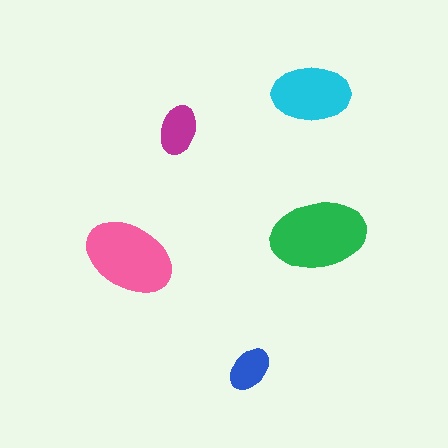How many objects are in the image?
There are 5 objects in the image.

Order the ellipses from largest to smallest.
the green one, the pink one, the cyan one, the magenta one, the blue one.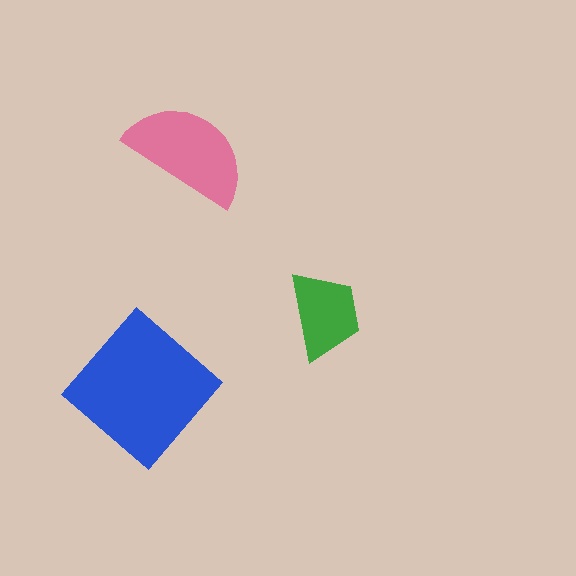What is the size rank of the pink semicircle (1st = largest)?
2nd.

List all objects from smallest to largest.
The green trapezoid, the pink semicircle, the blue diamond.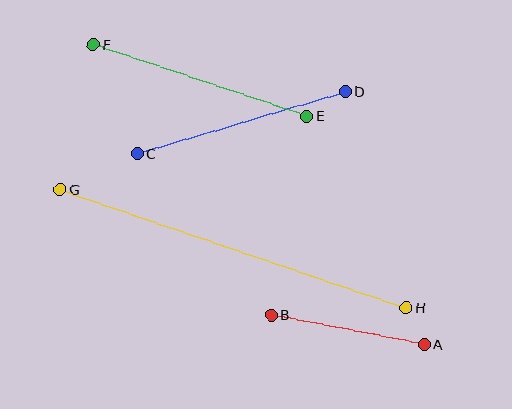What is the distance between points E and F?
The distance is approximately 225 pixels.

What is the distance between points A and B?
The distance is approximately 156 pixels.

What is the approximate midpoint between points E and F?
The midpoint is at approximately (200, 80) pixels.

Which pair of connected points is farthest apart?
Points G and H are farthest apart.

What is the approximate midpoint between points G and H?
The midpoint is at approximately (233, 249) pixels.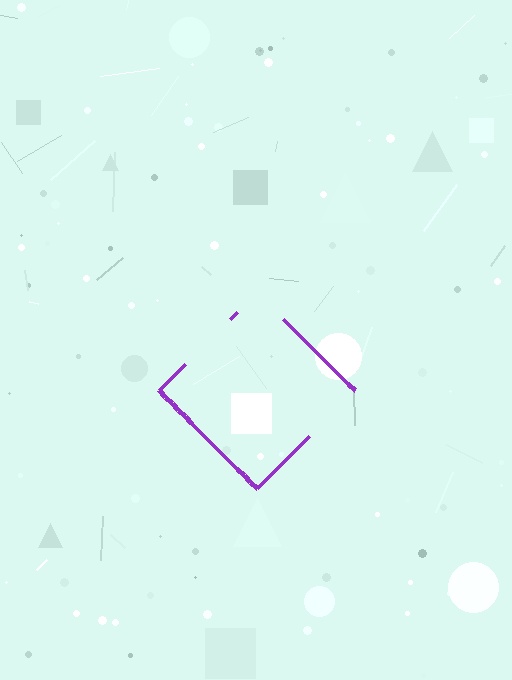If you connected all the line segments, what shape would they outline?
They would outline a diamond.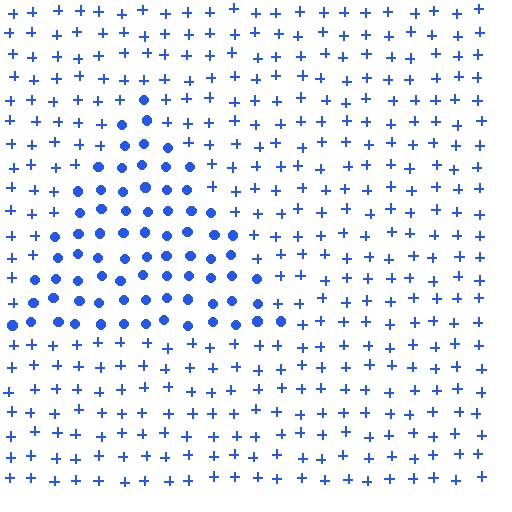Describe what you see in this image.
The image is filled with small blue elements arranged in a uniform grid. A triangle-shaped region contains circles, while the surrounding area contains plus signs. The boundary is defined purely by the change in element shape.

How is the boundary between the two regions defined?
The boundary is defined by a change in element shape: circles inside vs. plus signs outside. All elements share the same color and spacing.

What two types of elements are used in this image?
The image uses circles inside the triangle region and plus signs outside it.